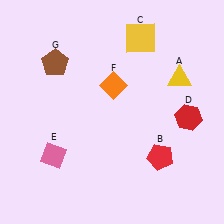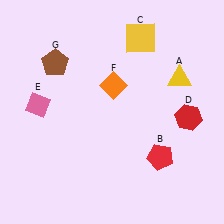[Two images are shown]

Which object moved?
The pink diamond (E) moved up.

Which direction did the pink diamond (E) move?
The pink diamond (E) moved up.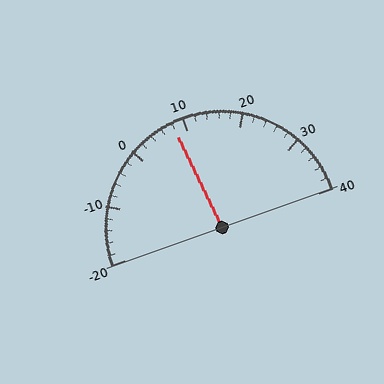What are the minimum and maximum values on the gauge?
The gauge ranges from -20 to 40.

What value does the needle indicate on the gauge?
The needle indicates approximately 8.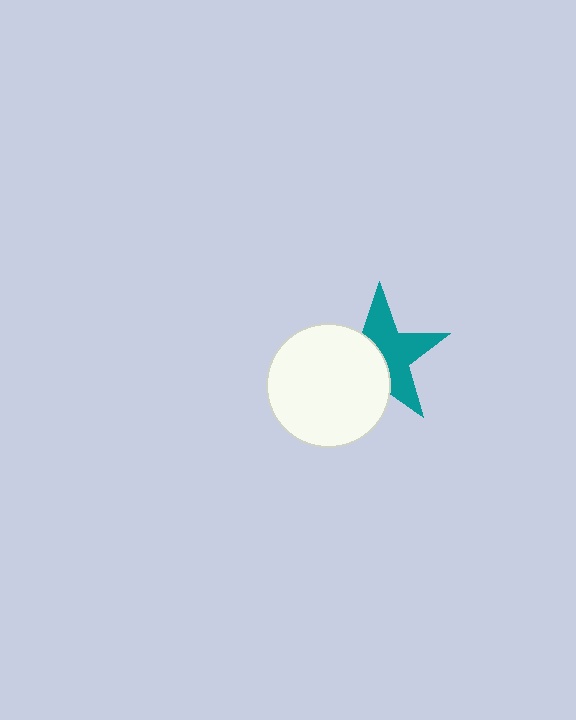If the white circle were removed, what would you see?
You would see the complete teal star.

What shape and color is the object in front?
The object in front is a white circle.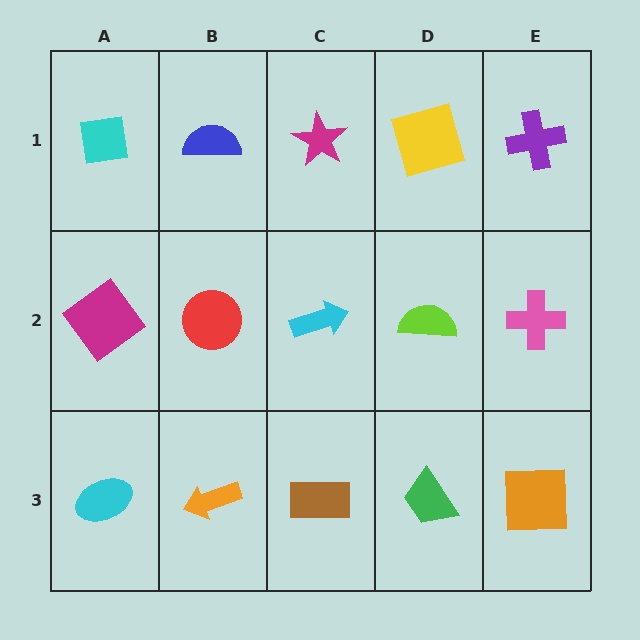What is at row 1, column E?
A purple cross.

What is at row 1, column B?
A blue semicircle.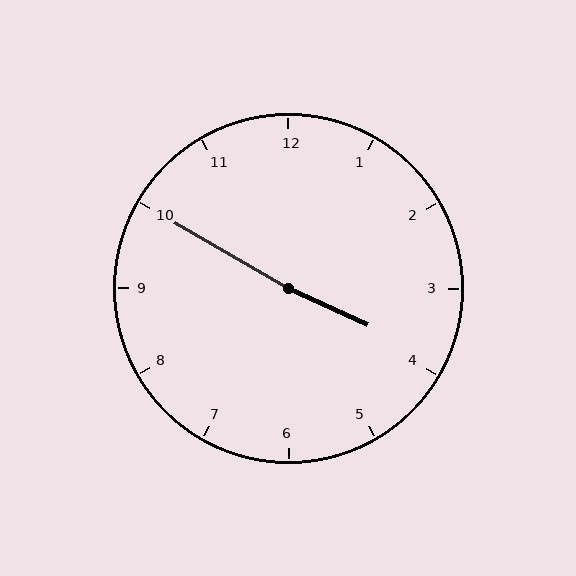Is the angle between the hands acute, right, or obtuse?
It is obtuse.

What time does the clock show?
3:50.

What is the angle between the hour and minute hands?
Approximately 175 degrees.